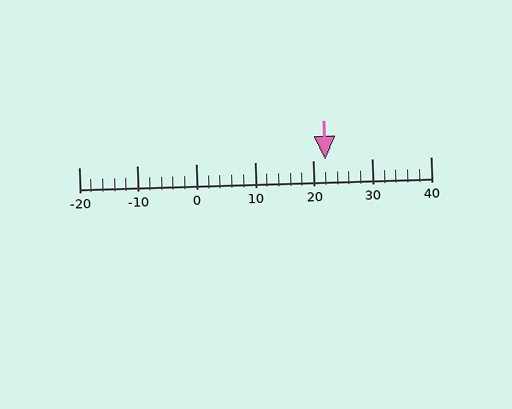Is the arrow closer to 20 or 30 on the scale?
The arrow is closer to 20.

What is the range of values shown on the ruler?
The ruler shows values from -20 to 40.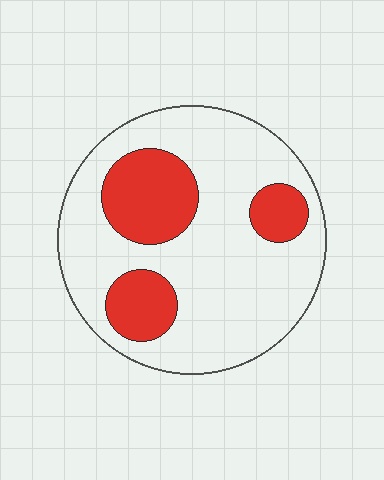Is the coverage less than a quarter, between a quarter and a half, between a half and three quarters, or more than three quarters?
Between a quarter and a half.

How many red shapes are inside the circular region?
3.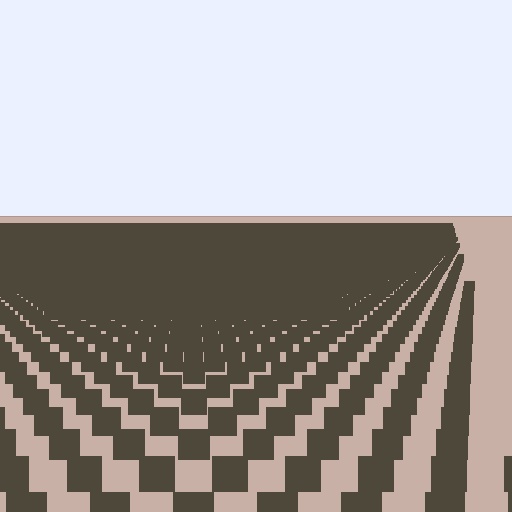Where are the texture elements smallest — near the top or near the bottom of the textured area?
Near the top.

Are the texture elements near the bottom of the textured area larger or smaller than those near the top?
Larger. Near the bottom, elements are closer to the viewer and appear at a bigger on-screen size.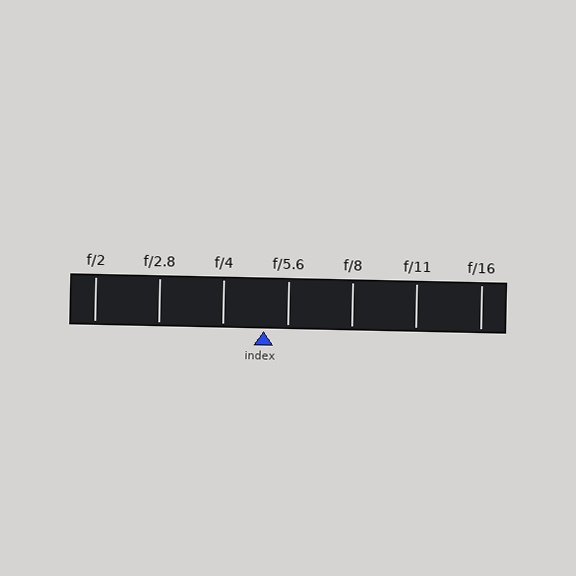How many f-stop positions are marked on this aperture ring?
There are 7 f-stop positions marked.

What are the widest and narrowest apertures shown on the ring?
The widest aperture shown is f/2 and the narrowest is f/16.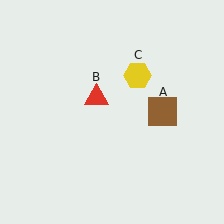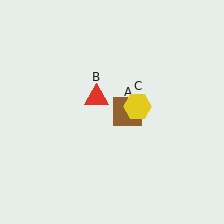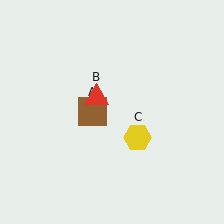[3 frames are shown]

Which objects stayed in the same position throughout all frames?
Red triangle (object B) remained stationary.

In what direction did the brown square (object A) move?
The brown square (object A) moved left.